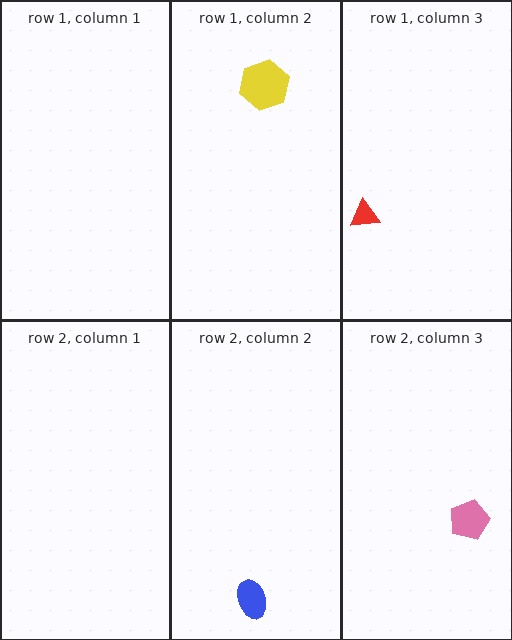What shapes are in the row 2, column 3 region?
The pink pentagon.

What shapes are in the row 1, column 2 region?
The yellow hexagon.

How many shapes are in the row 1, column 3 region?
1.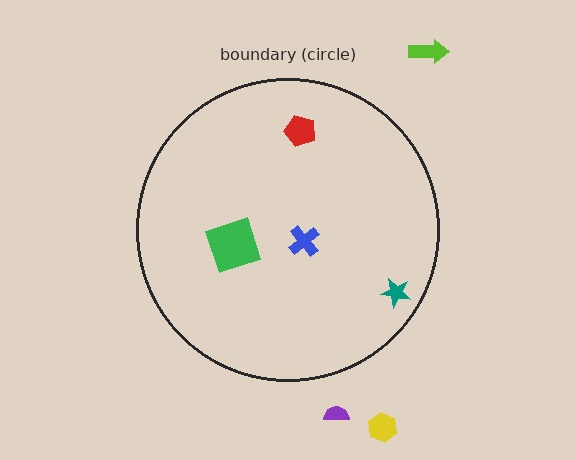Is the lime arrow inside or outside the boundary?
Outside.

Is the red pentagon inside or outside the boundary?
Inside.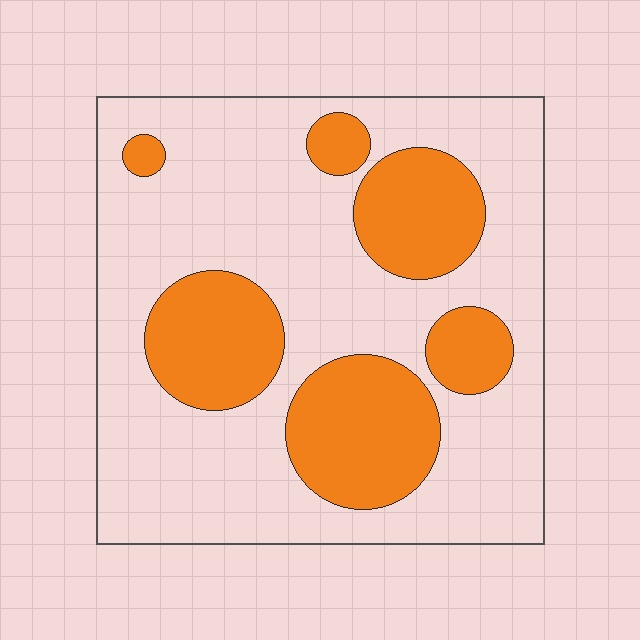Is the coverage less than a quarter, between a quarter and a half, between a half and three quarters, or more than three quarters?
Between a quarter and a half.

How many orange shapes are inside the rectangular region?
6.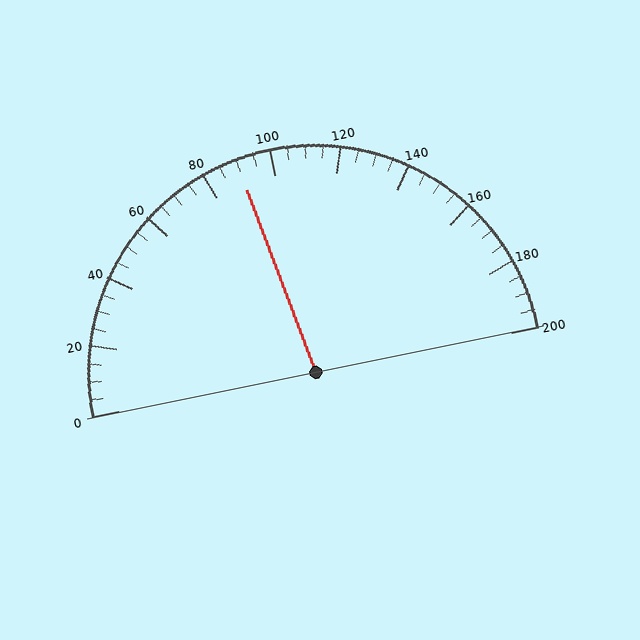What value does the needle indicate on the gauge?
The needle indicates approximately 90.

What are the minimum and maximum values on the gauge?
The gauge ranges from 0 to 200.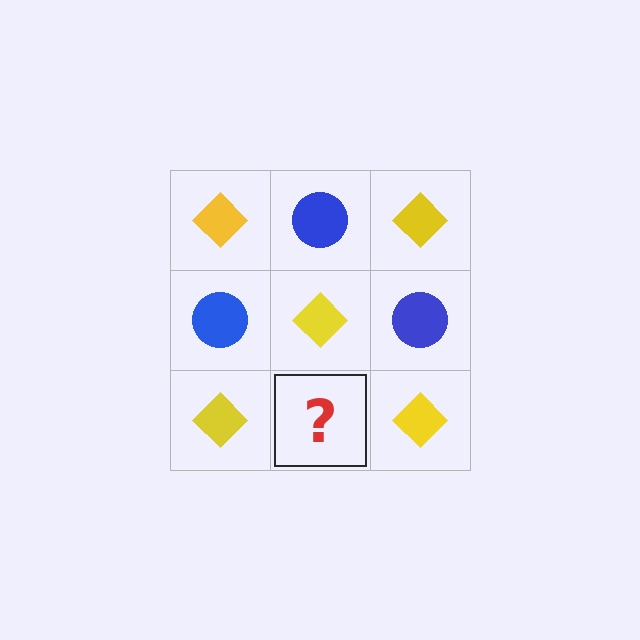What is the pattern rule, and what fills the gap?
The rule is that it alternates yellow diamond and blue circle in a checkerboard pattern. The gap should be filled with a blue circle.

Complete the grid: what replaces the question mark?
The question mark should be replaced with a blue circle.